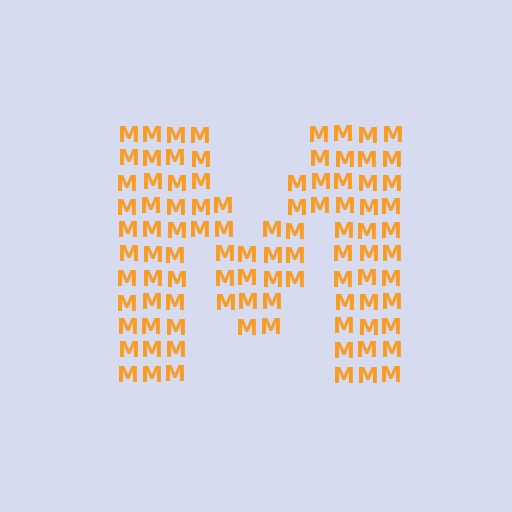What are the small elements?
The small elements are letter M's.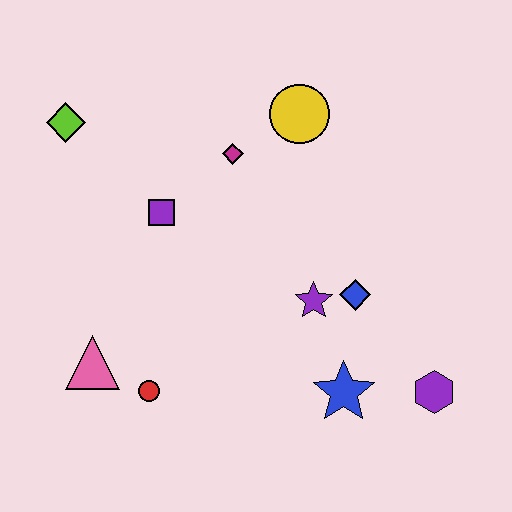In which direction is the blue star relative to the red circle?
The blue star is to the right of the red circle.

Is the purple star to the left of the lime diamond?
No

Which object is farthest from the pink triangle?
The purple hexagon is farthest from the pink triangle.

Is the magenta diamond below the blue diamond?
No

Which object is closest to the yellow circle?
The magenta diamond is closest to the yellow circle.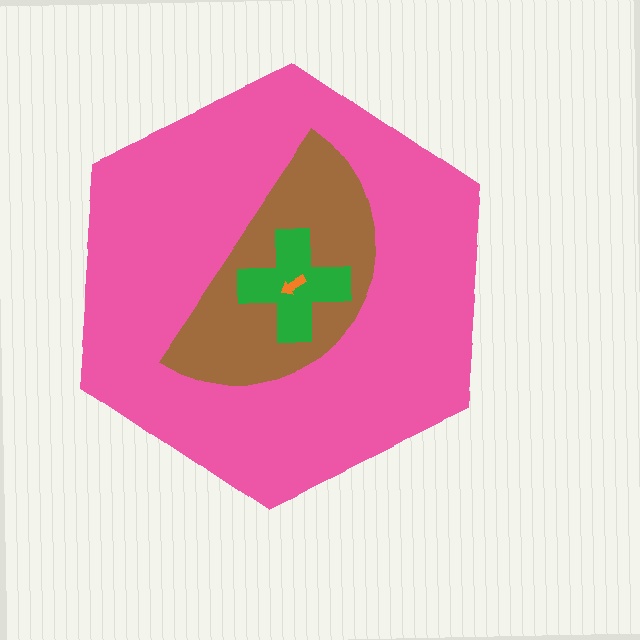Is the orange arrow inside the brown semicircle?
Yes.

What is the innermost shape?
The orange arrow.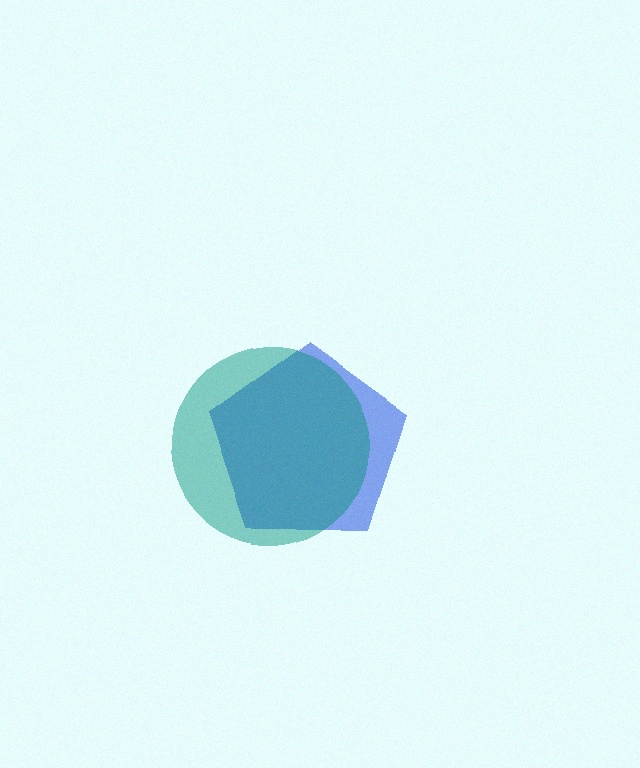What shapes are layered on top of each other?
The layered shapes are: a blue pentagon, a teal circle.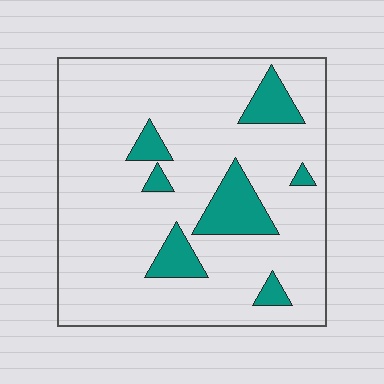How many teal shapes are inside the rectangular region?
7.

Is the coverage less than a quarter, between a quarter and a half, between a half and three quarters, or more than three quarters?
Less than a quarter.